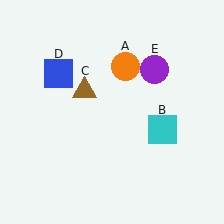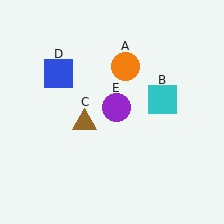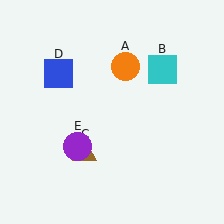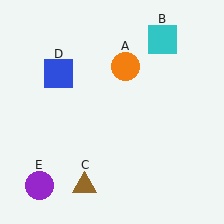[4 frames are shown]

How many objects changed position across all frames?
3 objects changed position: cyan square (object B), brown triangle (object C), purple circle (object E).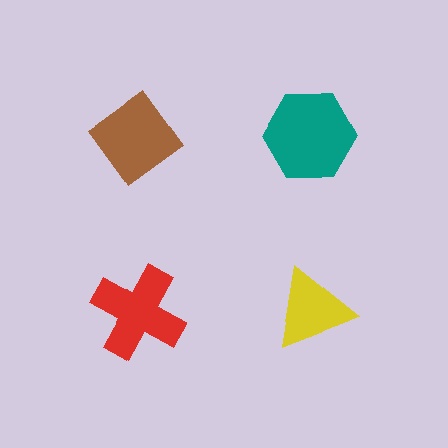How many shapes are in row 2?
2 shapes.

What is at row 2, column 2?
A yellow triangle.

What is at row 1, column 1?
A brown diamond.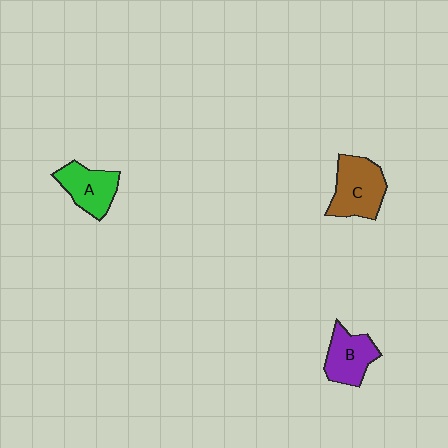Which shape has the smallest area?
Shape B (purple).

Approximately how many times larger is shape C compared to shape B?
Approximately 1.3 times.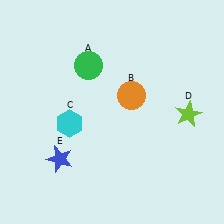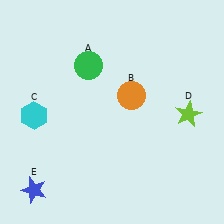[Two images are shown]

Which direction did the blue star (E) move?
The blue star (E) moved down.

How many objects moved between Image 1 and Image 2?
2 objects moved between the two images.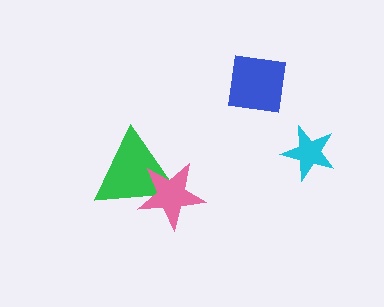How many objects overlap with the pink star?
1 object overlaps with the pink star.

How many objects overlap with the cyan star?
0 objects overlap with the cyan star.